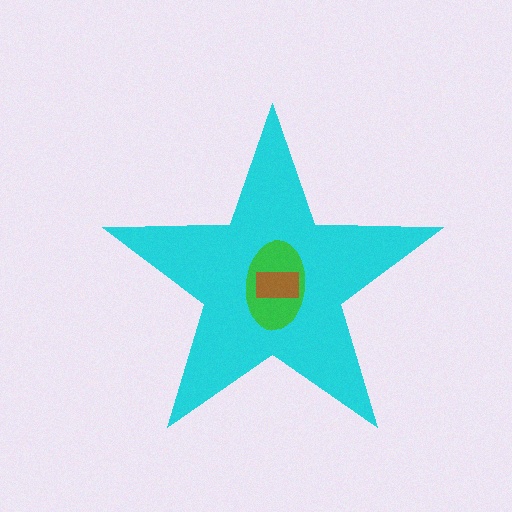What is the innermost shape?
The brown rectangle.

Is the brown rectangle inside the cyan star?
Yes.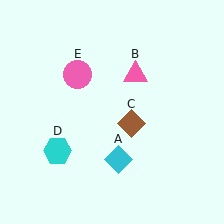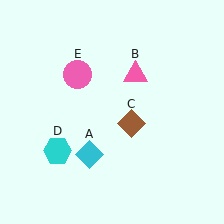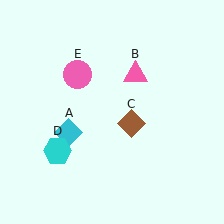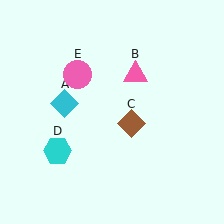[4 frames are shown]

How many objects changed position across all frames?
1 object changed position: cyan diamond (object A).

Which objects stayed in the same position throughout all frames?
Pink triangle (object B) and brown diamond (object C) and cyan hexagon (object D) and pink circle (object E) remained stationary.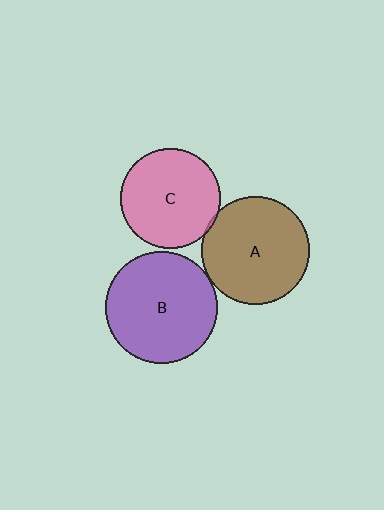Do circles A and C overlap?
Yes.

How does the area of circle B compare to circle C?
Approximately 1.3 times.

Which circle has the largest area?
Circle B (purple).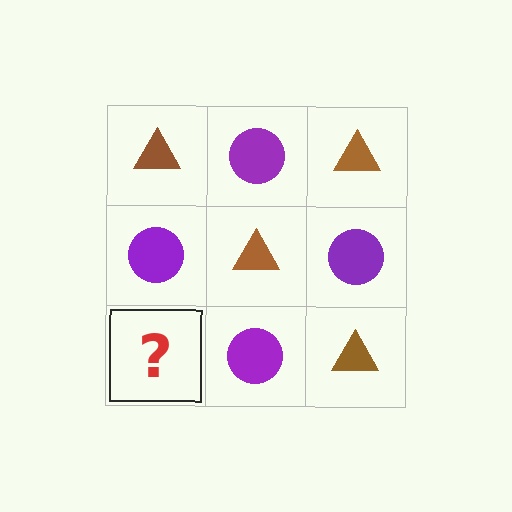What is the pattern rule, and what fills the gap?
The rule is that it alternates brown triangle and purple circle in a checkerboard pattern. The gap should be filled with a brown triangle.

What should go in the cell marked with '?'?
The missing cell should contain a brown triangle.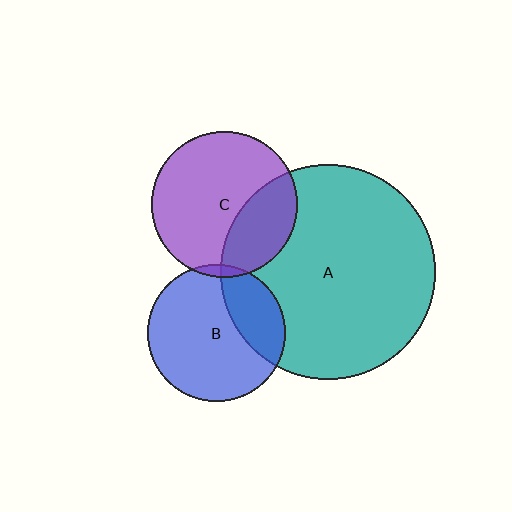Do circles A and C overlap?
Yes.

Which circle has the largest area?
Circle A (teal).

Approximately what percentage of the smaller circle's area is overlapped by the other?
Approximately 30%.